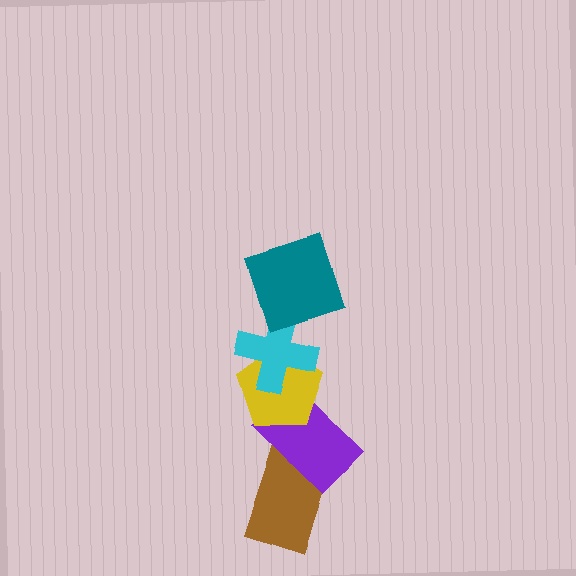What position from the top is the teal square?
The teal square is 1st from the top.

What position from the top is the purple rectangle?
The purple rectangle is 4th from the top.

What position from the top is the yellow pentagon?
The yellow pentagon is 3rd from the top.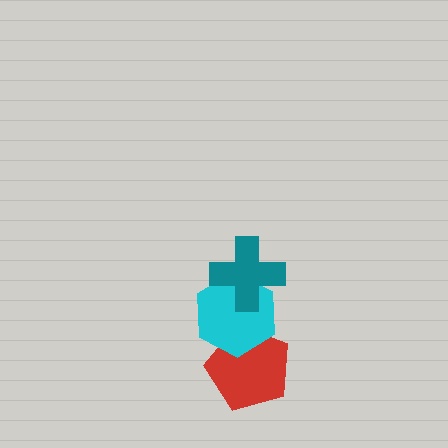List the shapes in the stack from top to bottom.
From top to bottom: the teal cross, the cyan hexagon, the red pentagon.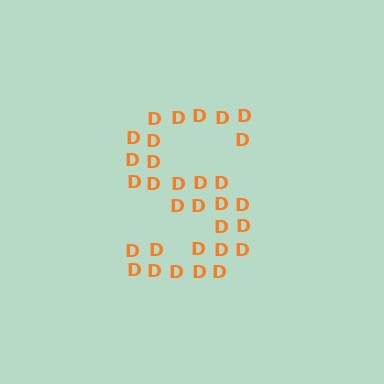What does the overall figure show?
The overall figure shows the letter S.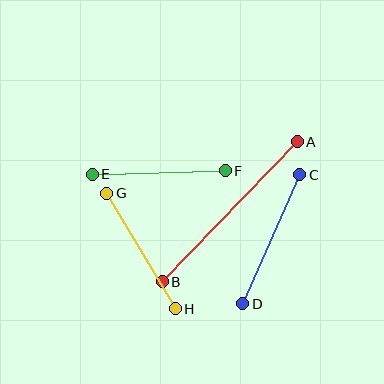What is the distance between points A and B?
The distance is approximately 194 pixels.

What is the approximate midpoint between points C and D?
The midpoint is at approximately (271, 239) pixels.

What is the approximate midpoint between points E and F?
The midpoint is at approximately (159, 173) pixels.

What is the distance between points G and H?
The distance is approximately 134 pixels.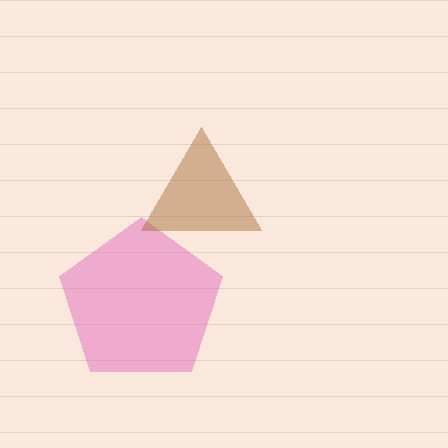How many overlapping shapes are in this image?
There are 2 overlapping shapes in the image.